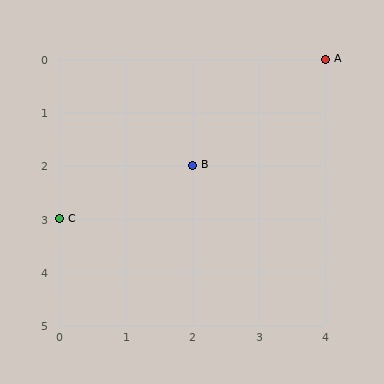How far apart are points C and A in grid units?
Points C and A are 4 columns and 3 rows apart (about 5.0 grid units diagonally).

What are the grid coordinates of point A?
Point A is at grid coordinates (4, 0).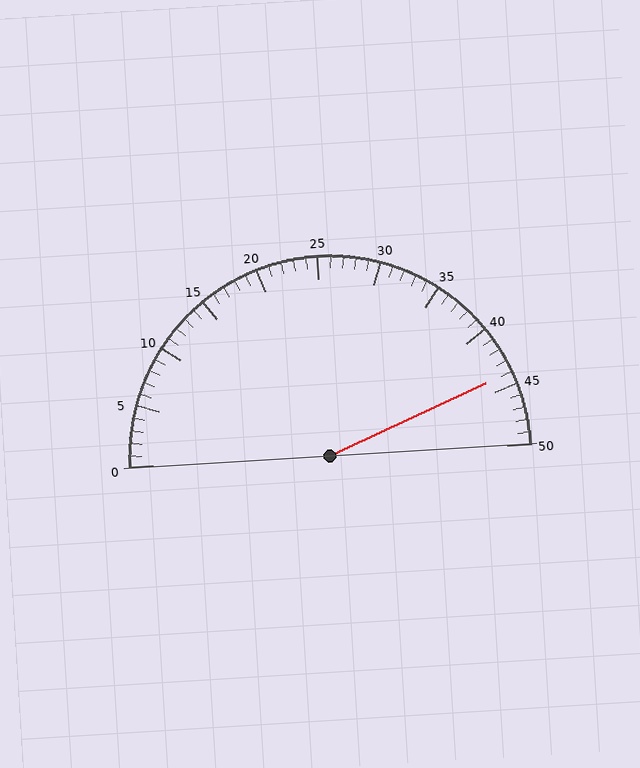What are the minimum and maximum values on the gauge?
The gauge ranges from 0 to 50.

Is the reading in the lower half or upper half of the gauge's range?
The reading is in the upper half of the range (0 to 50).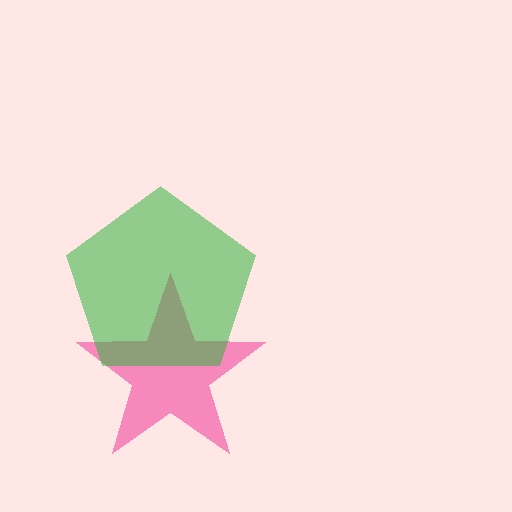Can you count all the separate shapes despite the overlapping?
Yes, there are 2 separate shapes.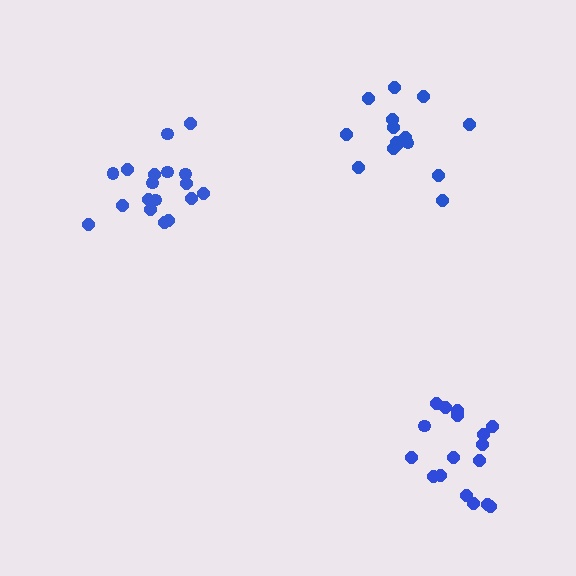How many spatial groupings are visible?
There are 3 spatial groupings.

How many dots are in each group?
Group 1: 18 dots, Group 2: 17 dots, Group 3: 15 dots (50 total).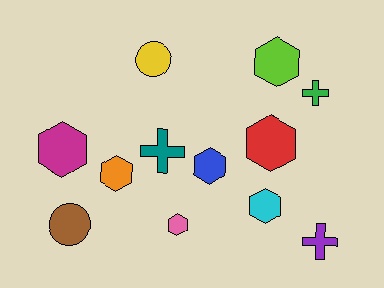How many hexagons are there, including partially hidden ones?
There are 7 hexagons.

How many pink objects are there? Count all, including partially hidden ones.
There is 1 pink object.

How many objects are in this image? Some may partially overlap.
There are 12 objects.